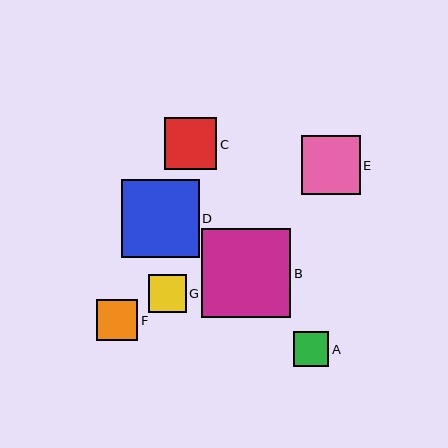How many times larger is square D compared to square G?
Square D is approximately 2.1 times the size of square G.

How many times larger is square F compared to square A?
Square F is approximately 1.2 times the size of square A.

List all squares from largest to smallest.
From largest to smallest: B, D, E, C, F, G, A.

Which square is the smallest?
Square A is the smallest with a size of approximately 35 pixels.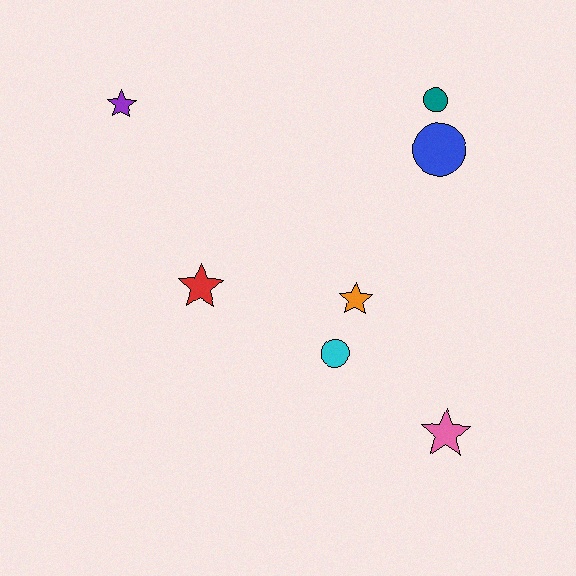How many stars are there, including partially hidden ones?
There are 4 stars.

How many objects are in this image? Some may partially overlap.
There are 7 objects.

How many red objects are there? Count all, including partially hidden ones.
There is 1 red object.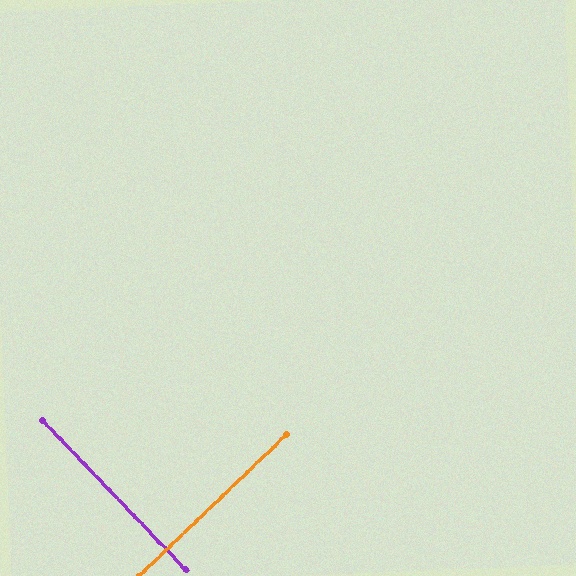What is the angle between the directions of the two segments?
Approximately 90 degrees.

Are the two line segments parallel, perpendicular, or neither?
Perpendicular — they meet at approximately 90°.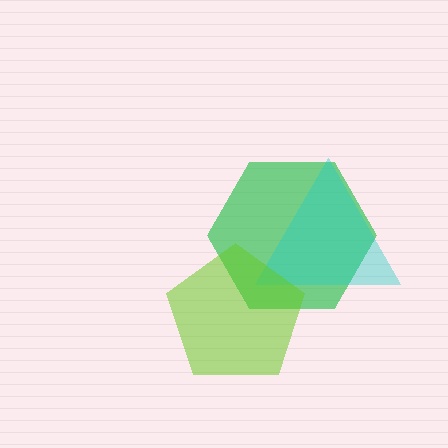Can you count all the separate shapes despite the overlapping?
Yes, there are 3 separate shapes.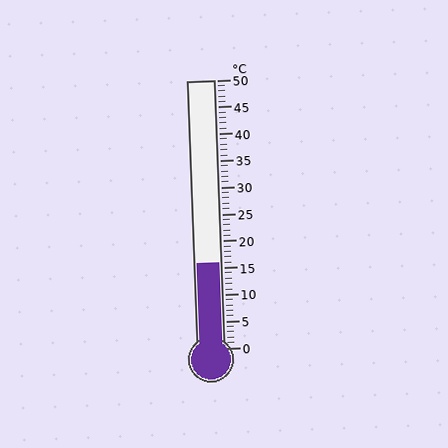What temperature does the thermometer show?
The thermometer shows approximately 16°C.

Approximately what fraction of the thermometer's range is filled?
The thermometer is filled to approximately 30% of its range.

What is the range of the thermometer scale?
The thermometer scale ranges from 0°C to 50°C.